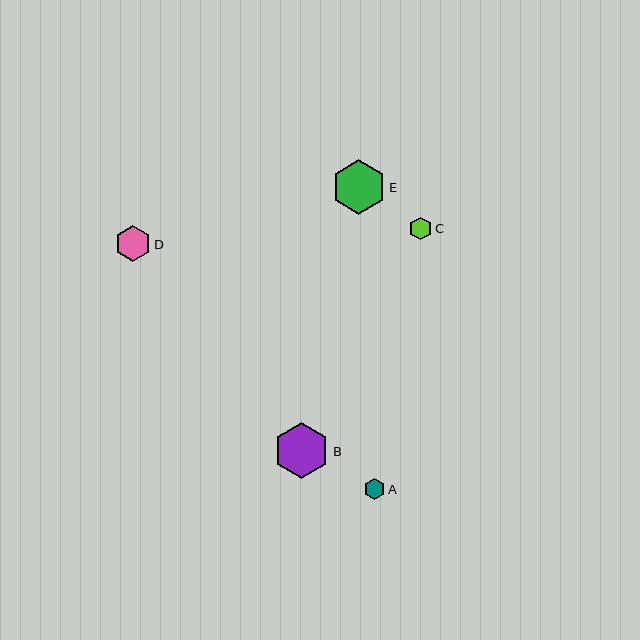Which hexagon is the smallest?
Hexagon A is the smallest with a size of approximately 21 pixels.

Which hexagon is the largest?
Hexagon B is the largest with a size of approximately 56 pixels.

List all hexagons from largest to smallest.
From largest to smallest: B, E, D, C, A.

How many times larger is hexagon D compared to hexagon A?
Hexagon D is approximately 1.7 times the size of hexagon A.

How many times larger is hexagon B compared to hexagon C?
Hexagon B is approximately 2.5 times the size of hexagon C.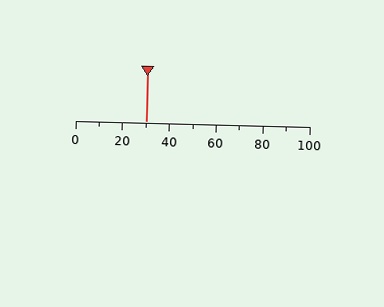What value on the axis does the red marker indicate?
The marker indicates approximately 30.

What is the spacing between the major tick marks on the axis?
The major ticks are spaced 20 apart.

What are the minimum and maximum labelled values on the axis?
The axis runs from 0 to 100.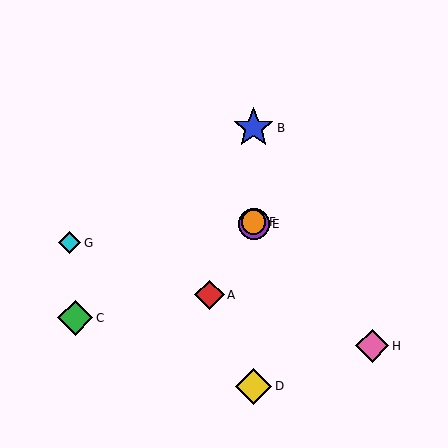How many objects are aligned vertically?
4 objects (B, D, E, F) are aligned vertically.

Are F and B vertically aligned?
Yes, both are at x≈254.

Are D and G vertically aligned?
No, D is at x≈254 and G is at x≈70.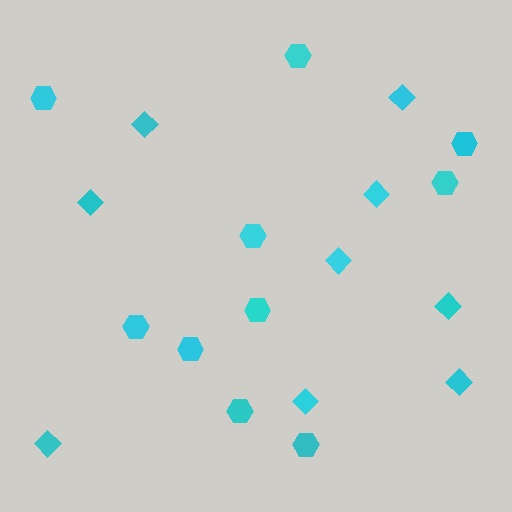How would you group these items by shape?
There are 2 groups: one group of diamonds (9) and one group of hexagons (10).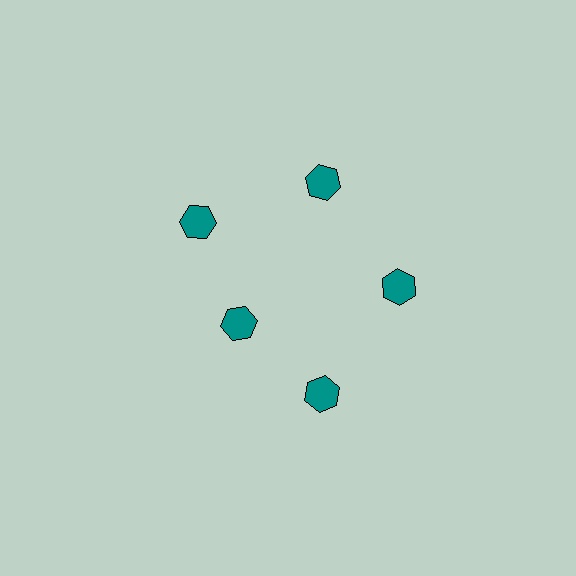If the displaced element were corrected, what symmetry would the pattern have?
It would have 5-fold rotational symmetry — the pattern would map onto itself every 72 degrees.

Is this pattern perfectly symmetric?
No. The 5 teal hexagons are arranged in a ring, but one element near the 8 o'clock position is pulled inward toward the center, breaking the 5-fold rotational symmetry.